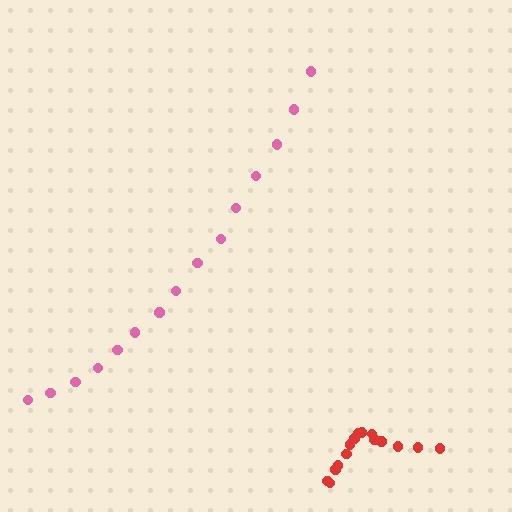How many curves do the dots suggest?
There are 2 distinct paths.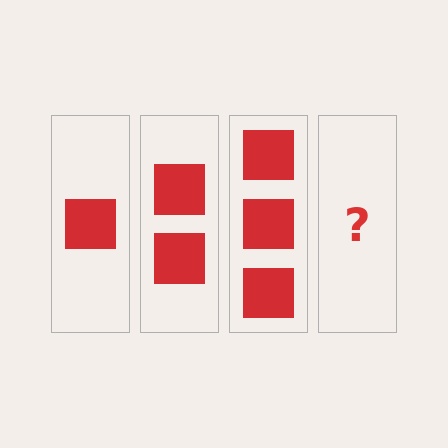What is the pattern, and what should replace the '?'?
The pattern is that each step adds one more square. The '?' should be 4 squares.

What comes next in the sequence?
The next element should be 4 squares.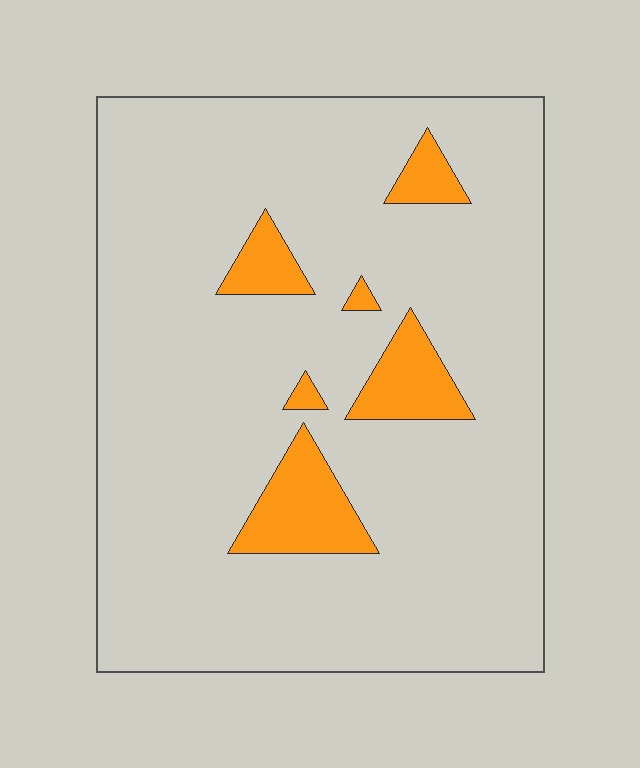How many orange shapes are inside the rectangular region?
6.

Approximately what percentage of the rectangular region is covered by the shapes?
Approximately 10%.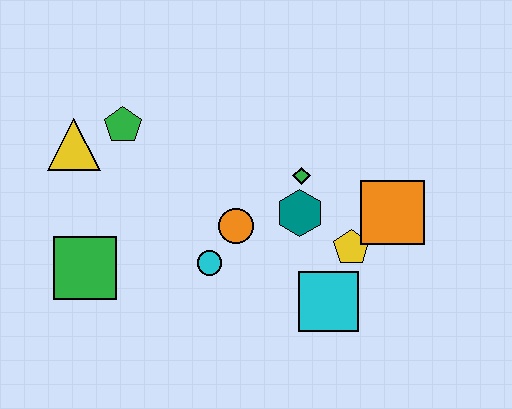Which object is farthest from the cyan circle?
The orange square is farthest from the cyan circle.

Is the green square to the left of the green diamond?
Yes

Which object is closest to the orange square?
The yellow pentagon is closest to the orange square.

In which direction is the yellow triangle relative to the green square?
The yellow triangle is above the green square.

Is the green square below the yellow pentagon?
Yes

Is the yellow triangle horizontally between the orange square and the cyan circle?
No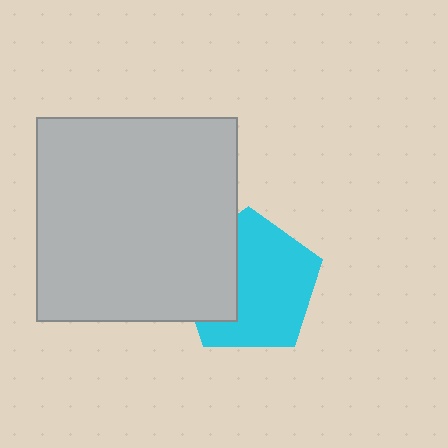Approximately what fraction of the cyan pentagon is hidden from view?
Roughly 33% of the cyan pentagon is hidden behind the light gray rectangle.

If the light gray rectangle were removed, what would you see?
You would see the complete cyan pentagon.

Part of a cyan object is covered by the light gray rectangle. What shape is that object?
It is a pentagon.